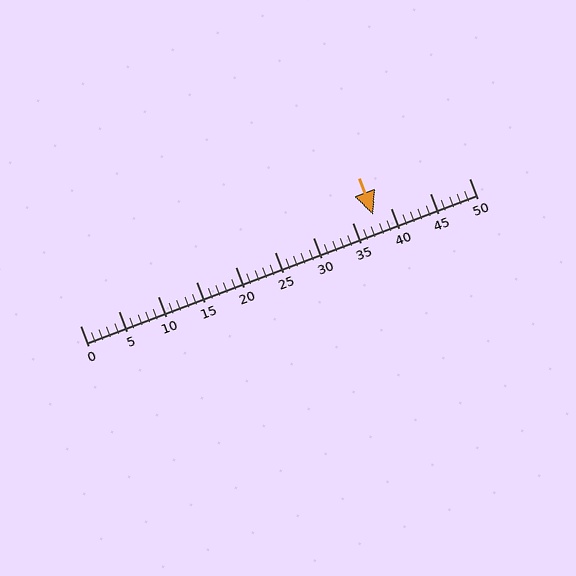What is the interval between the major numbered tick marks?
The major tick marks are spaced 5 units apart.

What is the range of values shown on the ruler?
The ruler shows values from 0 to 50.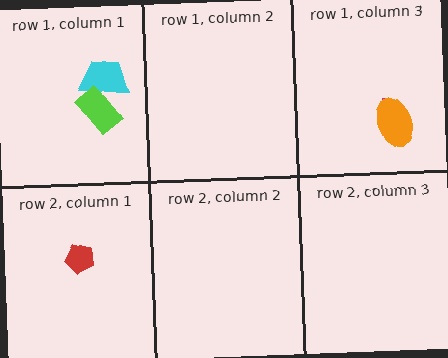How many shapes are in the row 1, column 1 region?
2.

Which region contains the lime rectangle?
The row 1, column 1 region.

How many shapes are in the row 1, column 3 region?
2.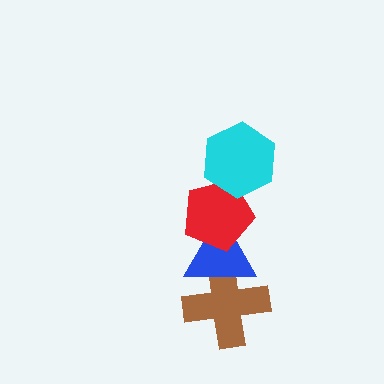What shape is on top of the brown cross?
The blue triangle is on top of the brown cross.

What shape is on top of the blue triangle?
The red pentagon is on top of the blue triangle.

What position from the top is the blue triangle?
The blue triangle is 3rd from the top.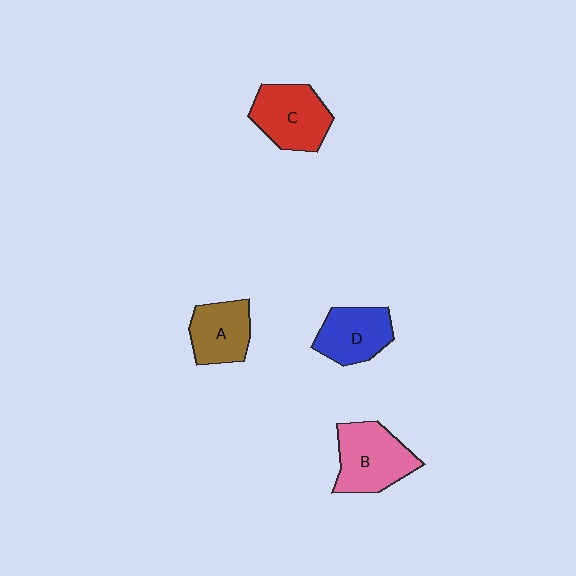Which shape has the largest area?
Shape B (pink).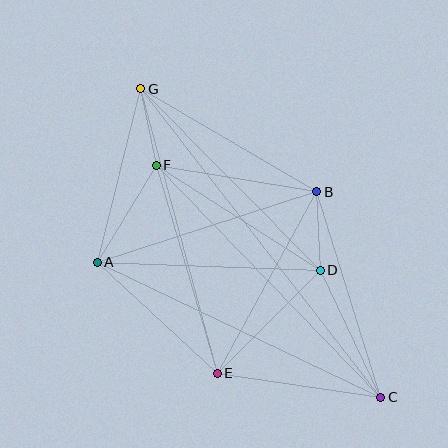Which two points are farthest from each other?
Points C and G are farthest from each other.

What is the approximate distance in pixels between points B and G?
The distance between B and G is approximately 204 pixels.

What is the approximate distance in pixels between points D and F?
The distance between D and F is approximately 195 pixels.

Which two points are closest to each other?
Points F and G are closest to each other.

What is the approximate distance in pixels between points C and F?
The distance between C and F is approximately 323 pixels.